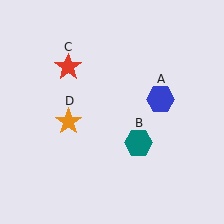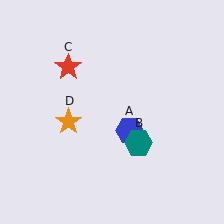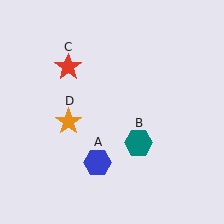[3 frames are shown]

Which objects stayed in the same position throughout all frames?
Teal hexagon (object B) and red star (object C) and orange star (object D) remained stationary.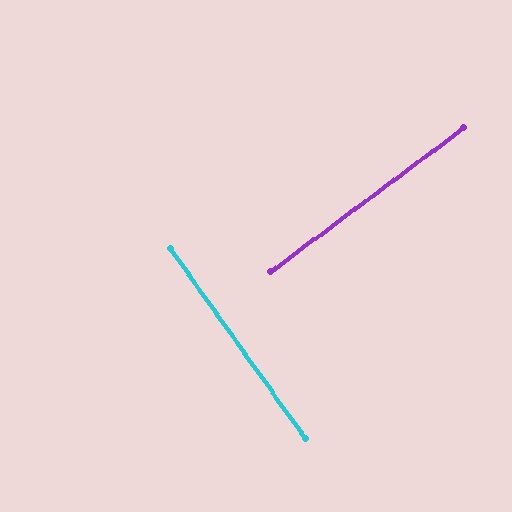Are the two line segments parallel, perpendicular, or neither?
Perpendicular — they meet at approximately 89°.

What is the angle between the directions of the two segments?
Approximately 89 degrees.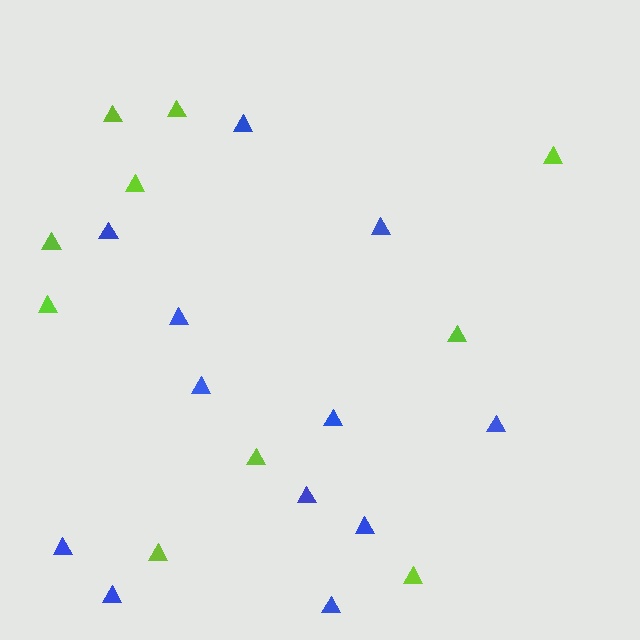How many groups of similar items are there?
There are 2 groups: one group of blue triangles (12) and one group of lime triangles (10).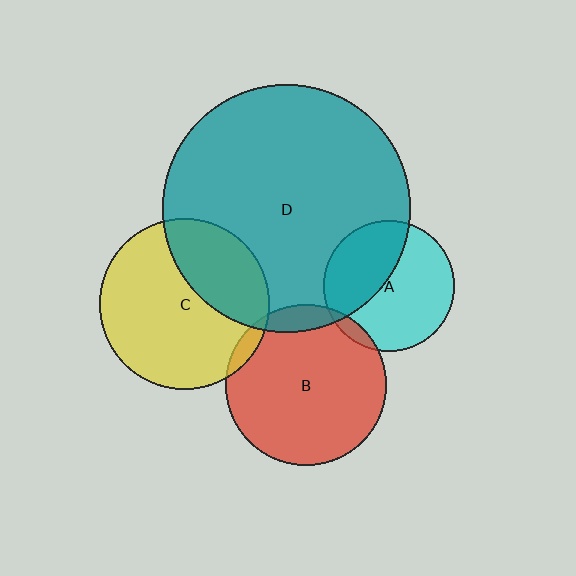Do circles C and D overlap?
Yes.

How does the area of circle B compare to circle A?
Approximately 1.5 times.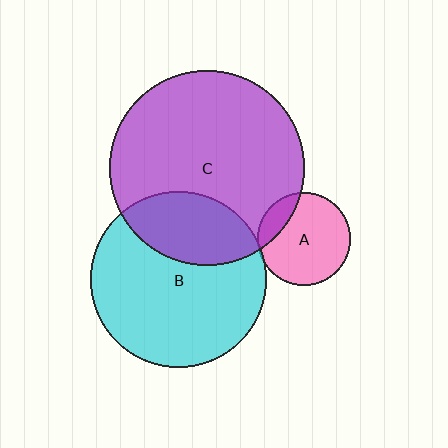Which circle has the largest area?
Circle C (purple).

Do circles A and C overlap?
Yes.